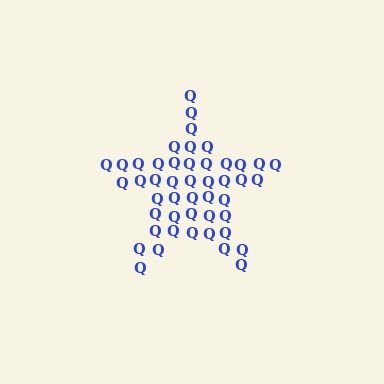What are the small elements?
The small elements are letter Q's.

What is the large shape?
The large shape is a star.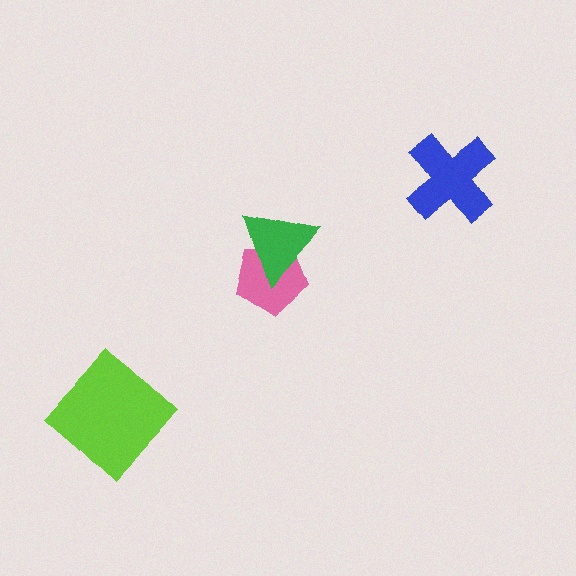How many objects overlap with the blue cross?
0 objects overlap with the blue cross.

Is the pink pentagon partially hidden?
Yes, it is partially covered by another shape.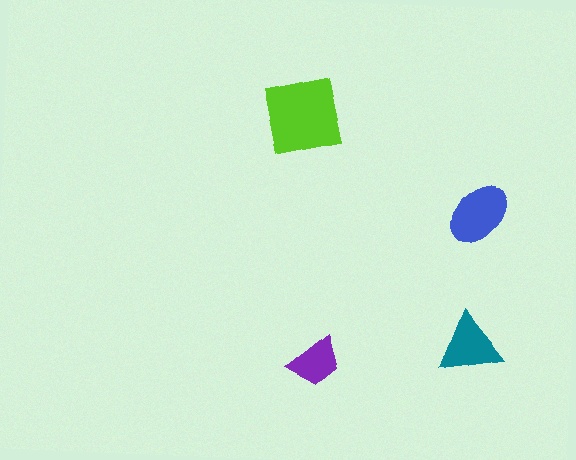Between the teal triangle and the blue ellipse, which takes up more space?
The blue ellipse.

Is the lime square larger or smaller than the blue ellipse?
Larger.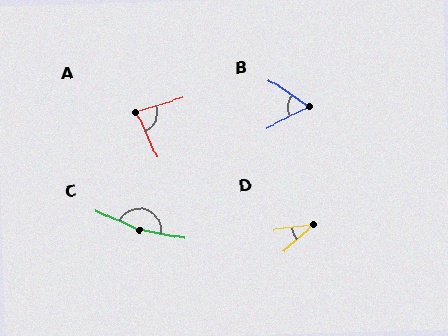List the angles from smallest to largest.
D (34°), B (60°), A (83°), C (166°).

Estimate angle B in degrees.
Approximately 60 degrees.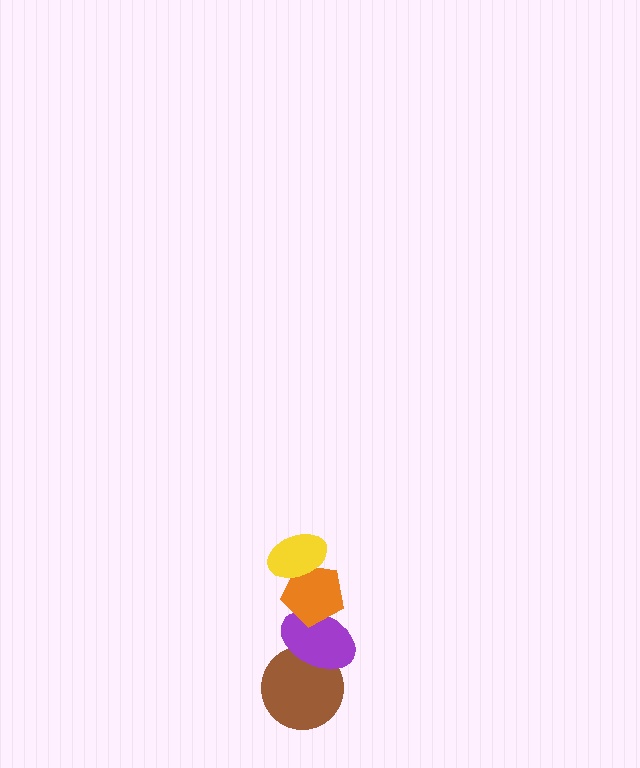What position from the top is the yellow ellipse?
The yellow ellipse is 1st from the top.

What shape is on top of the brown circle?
The purple ellipse is on top of the brown circle.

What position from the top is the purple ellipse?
The purple ellipse is 3rd from the top.